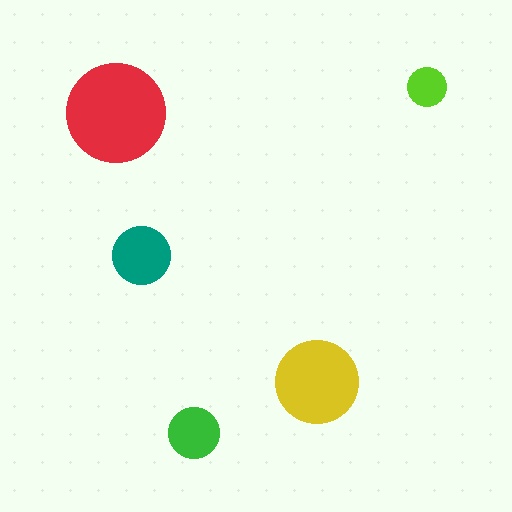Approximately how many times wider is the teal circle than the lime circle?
About 1.5 times wider.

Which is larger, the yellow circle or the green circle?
The yellow one.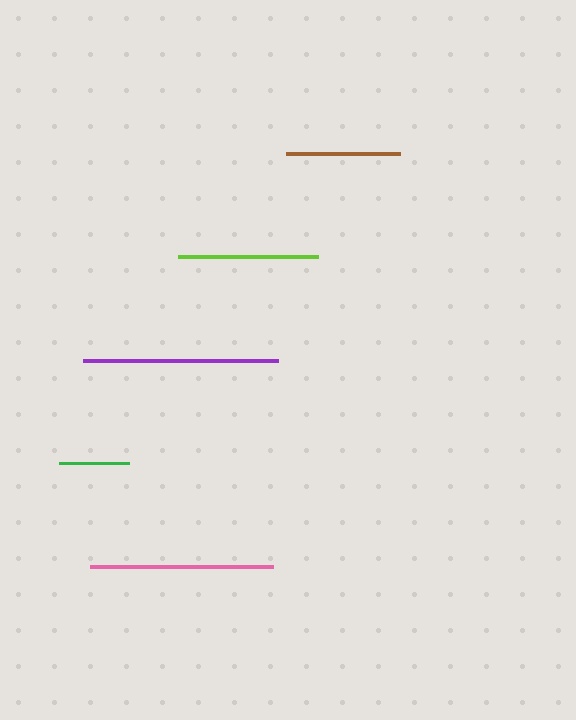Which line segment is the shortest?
The green line is the shortest at approximately 70 pixels.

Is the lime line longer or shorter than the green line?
The lime line is longer than the green line.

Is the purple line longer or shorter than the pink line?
The purple line is longer than the pink line.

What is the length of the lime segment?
The lime segment is approximately 139 pixels long.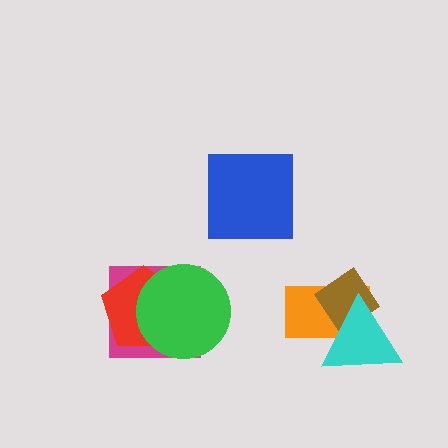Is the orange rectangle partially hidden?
Yes, it is partially covered by another shape.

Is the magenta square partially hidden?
Yes, it is partially covered by another shape.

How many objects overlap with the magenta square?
2 objects overlap with the magenta square.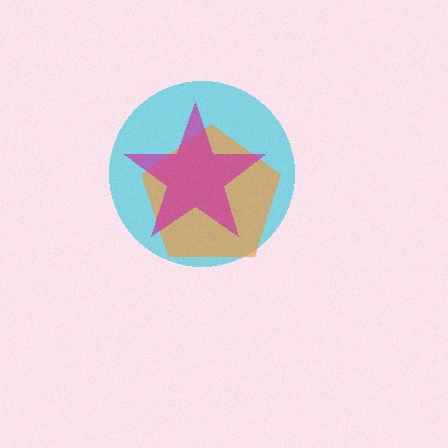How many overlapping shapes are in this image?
There are 3 overlapping shapes in the image.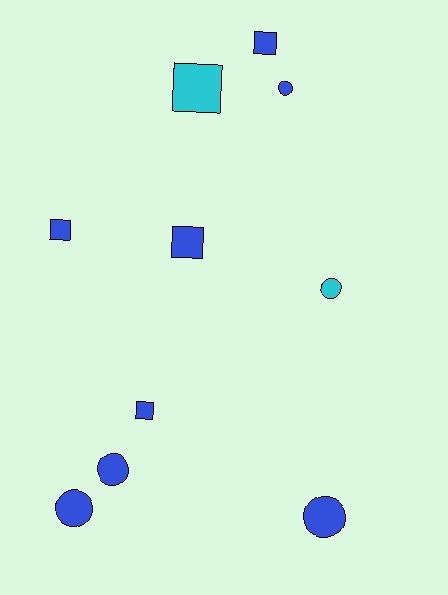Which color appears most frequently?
Blue, with 8 objects.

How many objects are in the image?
There are 10 objects.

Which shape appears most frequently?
Circle, with 5 objects.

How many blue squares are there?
There are 4 blue squares.